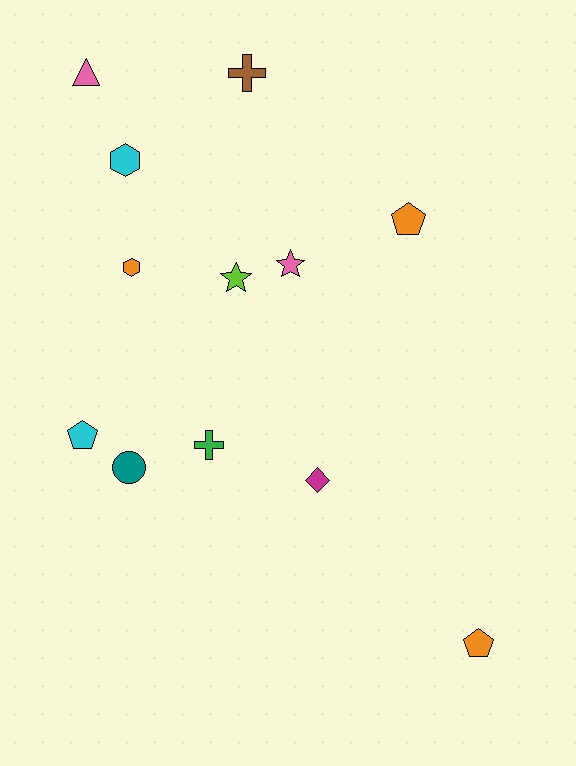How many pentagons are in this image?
There are 3 pentagons.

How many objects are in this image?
There are 12 objects.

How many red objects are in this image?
There are no red objects.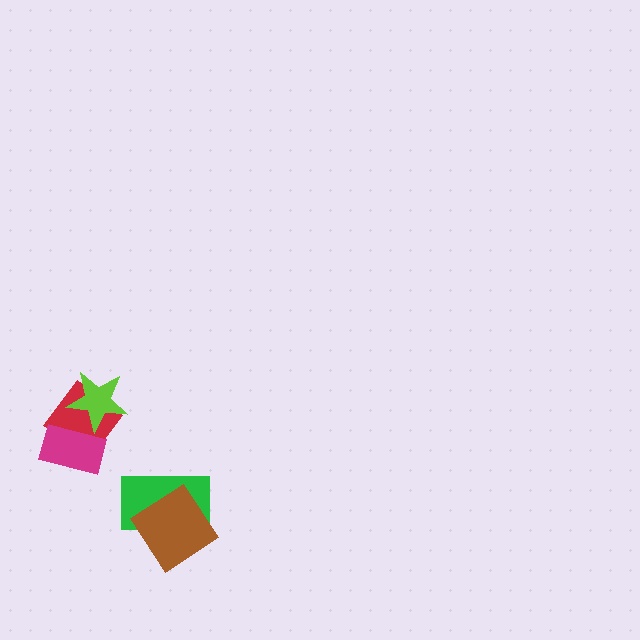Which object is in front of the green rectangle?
The brown diamond is in front of the green rectangle.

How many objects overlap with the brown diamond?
1 object overlaps with the brown diamond.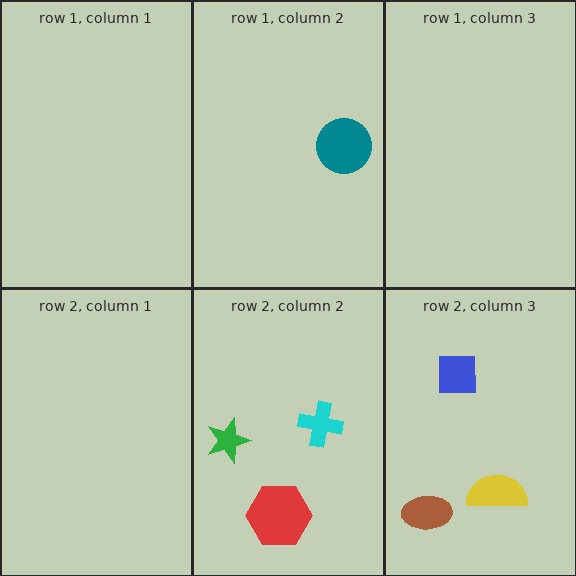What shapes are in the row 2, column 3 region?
The brown ellipse, the yellow semicircle, the blue square.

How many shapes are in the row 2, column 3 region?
3.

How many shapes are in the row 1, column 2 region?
1.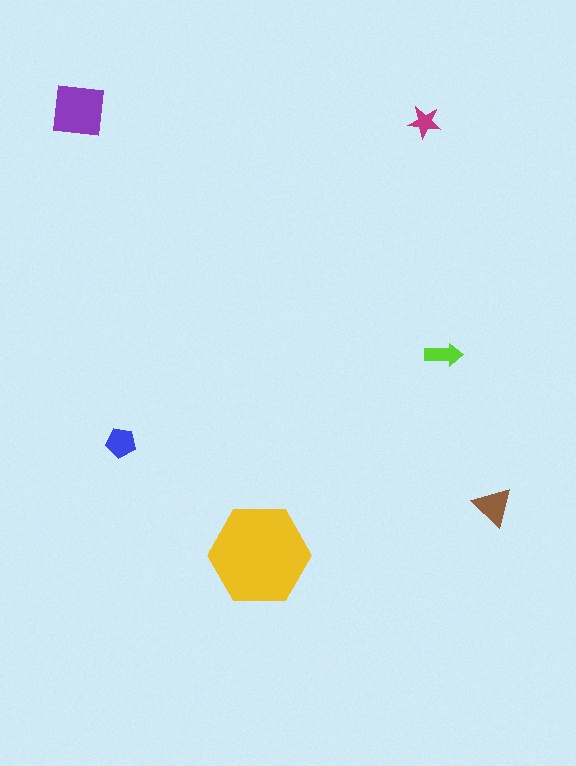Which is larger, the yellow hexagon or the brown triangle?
The yellow hexagon.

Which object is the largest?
The yellow hexagon.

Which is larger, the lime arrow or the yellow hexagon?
The yellow hexagon.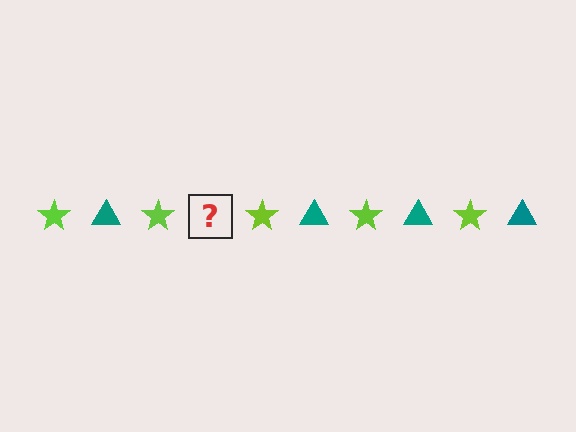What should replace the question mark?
The question mark should be replaced with a teal triangle.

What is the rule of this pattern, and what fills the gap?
The rule is that the pattern alternates between lime star and teal triangle. The gap should be filled with a teal triangle.